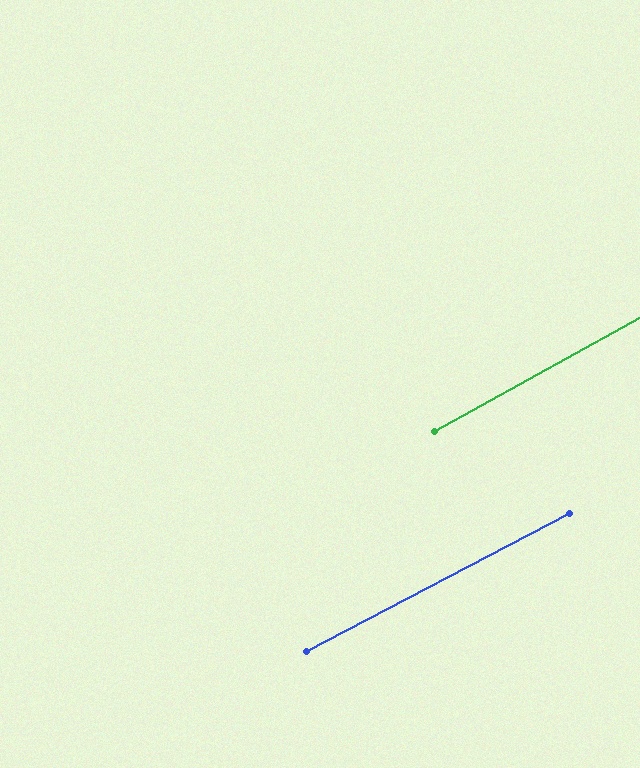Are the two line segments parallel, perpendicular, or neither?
Parallel — their directions differ by only 1.3°.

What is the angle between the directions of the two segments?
Approximately 1 degree.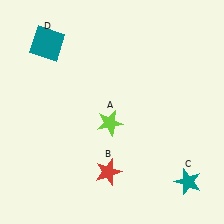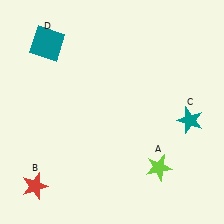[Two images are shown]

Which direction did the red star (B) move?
The red star (B) moved left.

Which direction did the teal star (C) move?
The teal star (C) moved up.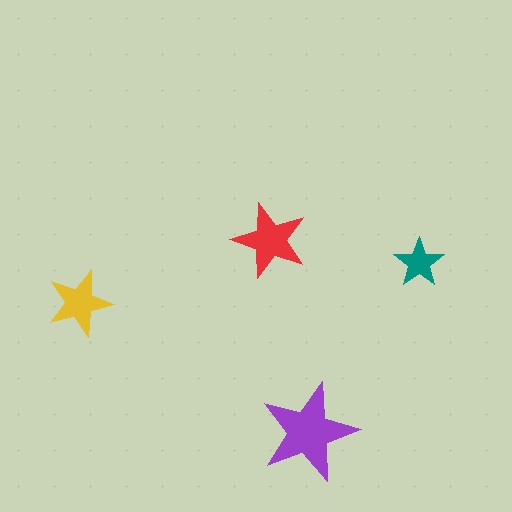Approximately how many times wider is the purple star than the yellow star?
About 1.5 times wider.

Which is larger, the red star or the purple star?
The purple one.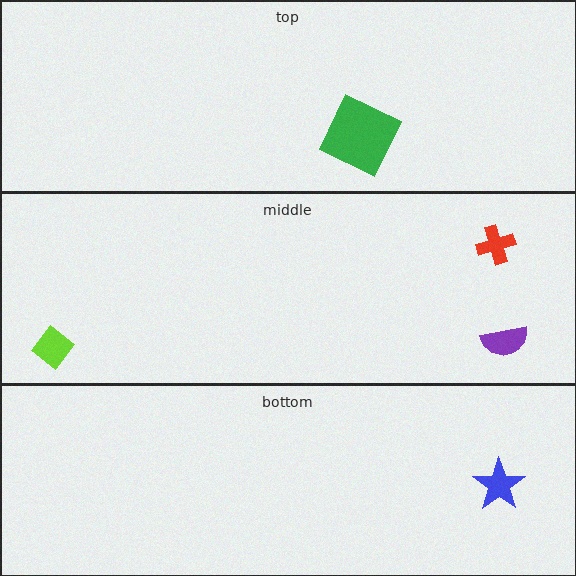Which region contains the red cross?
The middle region.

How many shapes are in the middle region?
3.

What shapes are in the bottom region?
The blue star.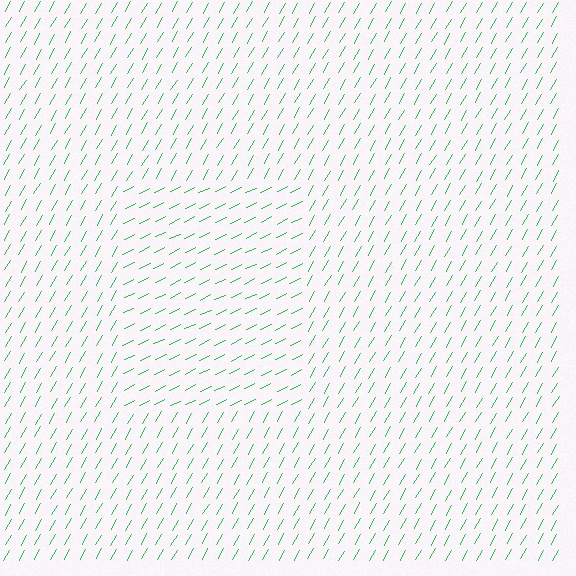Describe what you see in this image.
The image is filled with small green line segments. A rectangle region in the image has lines oriented differently from the surrounding lines, creating a visible texture boundary.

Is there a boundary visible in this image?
Yes, there is a texture boundary formed by a change in line orientation.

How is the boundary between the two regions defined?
The boundary is defined purely by a change in line orientation (approximately 34 degrees difference). All lines are the same color and thickness.